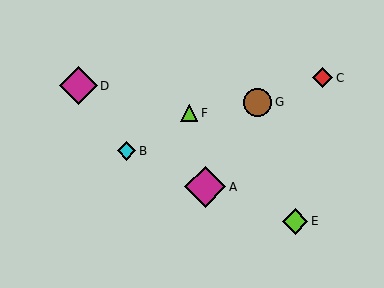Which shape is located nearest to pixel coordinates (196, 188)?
The magenta diamond (labeled A) at (205, 187) is nearest to that location.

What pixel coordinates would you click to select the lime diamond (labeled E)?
Click at (295, 221) to select the lime diamond E.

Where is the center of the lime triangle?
The center of the lime triangle is at (189, 113).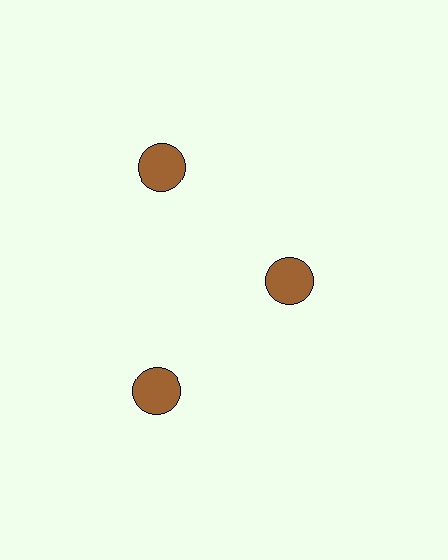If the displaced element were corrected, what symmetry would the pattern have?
It would have 3-fold rotational symmetry — the pattern would map onto itself every 120 degrees.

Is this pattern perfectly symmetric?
No. The 3 brown circles are arranged in a ring, but one element near the 3 o'clock position is pulled inward toward the center, breaking the 3-fold rotational symmetry.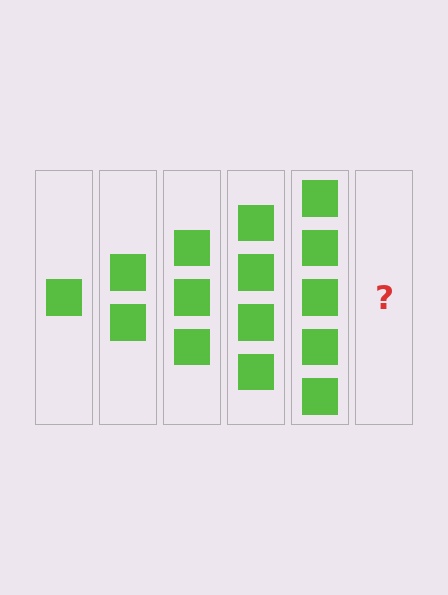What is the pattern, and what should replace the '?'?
The pattern is that each step adds one more square. The '?' should be 6 squares.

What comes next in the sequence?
The next element should be 6 squares.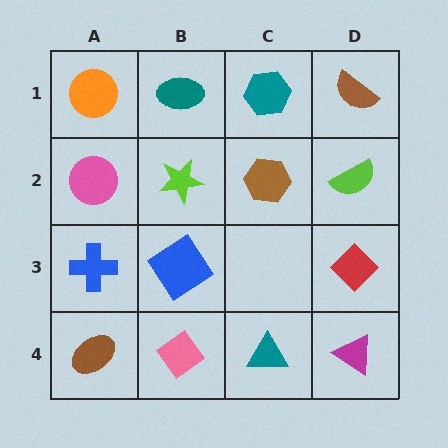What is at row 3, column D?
A red diamond.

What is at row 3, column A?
A blue cross.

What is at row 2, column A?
A pink circle.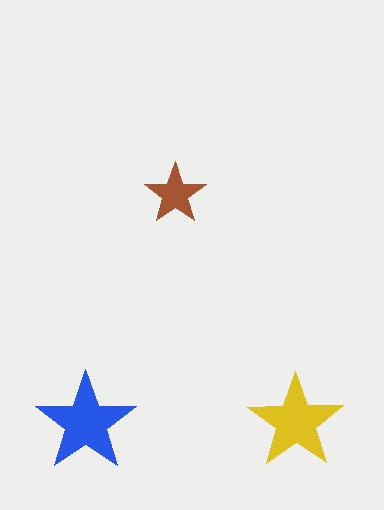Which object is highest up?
The brown star is topmost.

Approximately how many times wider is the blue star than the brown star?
About 1.5 times wider.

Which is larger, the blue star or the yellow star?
The blue one.